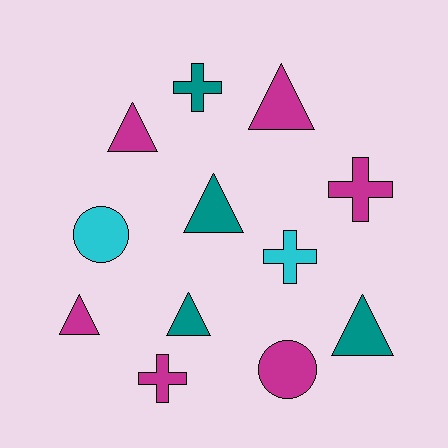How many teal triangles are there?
There are 3 teal triangles.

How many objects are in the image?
There are 12 objects.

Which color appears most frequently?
Magenta, with 6 objects.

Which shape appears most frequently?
Triangle, with 6 objects.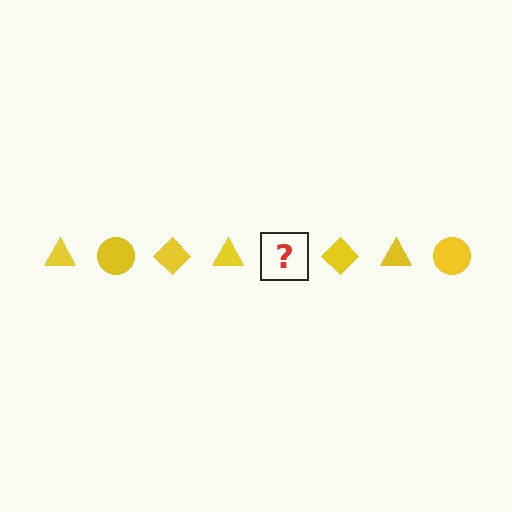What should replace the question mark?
The question mark should be replaced with a yellow circle.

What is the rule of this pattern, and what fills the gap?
The rule is that the pattern cycles through triangle, circle, diamond shapes in yellow. The gap should be filled with a yellow circle.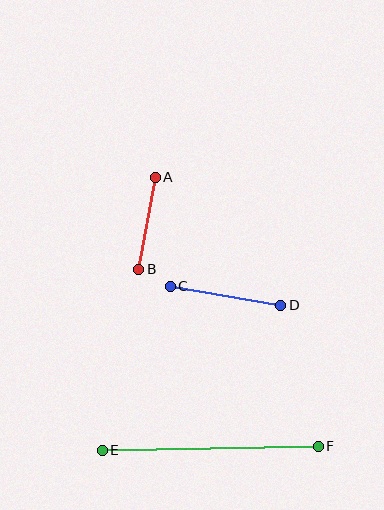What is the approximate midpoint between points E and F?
The midpoint is at approximately (210, 448) pixels.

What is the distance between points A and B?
The distance is approximately 94 pixels.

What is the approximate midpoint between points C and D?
The midpoint is at approximately (225, 296) pixels.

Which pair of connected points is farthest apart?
Points E and F are farthest apart.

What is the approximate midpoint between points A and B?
The midpoint is at approximately (147, 223) pixels.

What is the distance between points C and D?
The distance is approximately 112 pixels.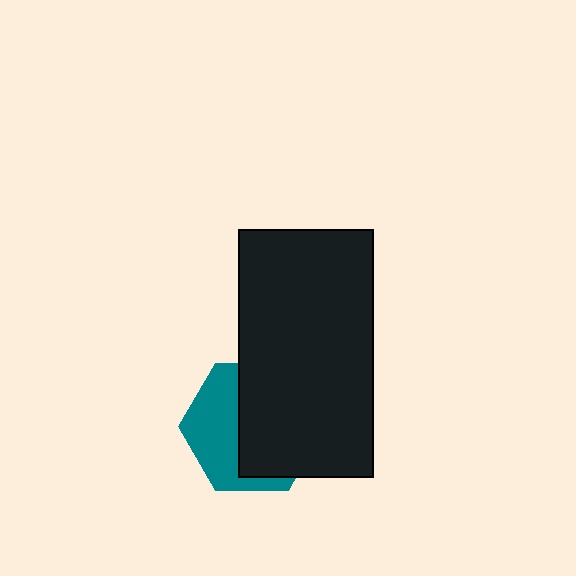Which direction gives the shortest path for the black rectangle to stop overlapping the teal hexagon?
Moving right gives the shortest separation.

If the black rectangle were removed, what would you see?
You would see the complete teal hexagon.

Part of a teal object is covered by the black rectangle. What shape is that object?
It is a hexagon.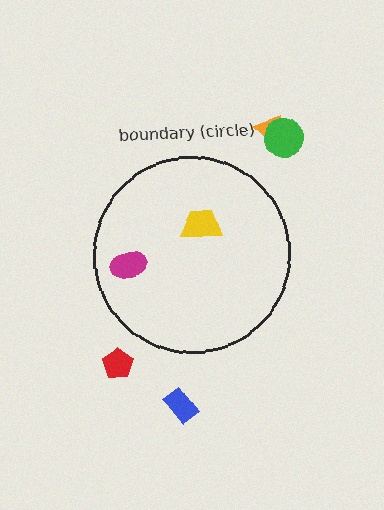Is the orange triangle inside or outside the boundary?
Outside.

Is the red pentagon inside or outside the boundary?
Outside.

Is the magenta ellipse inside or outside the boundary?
Inside.